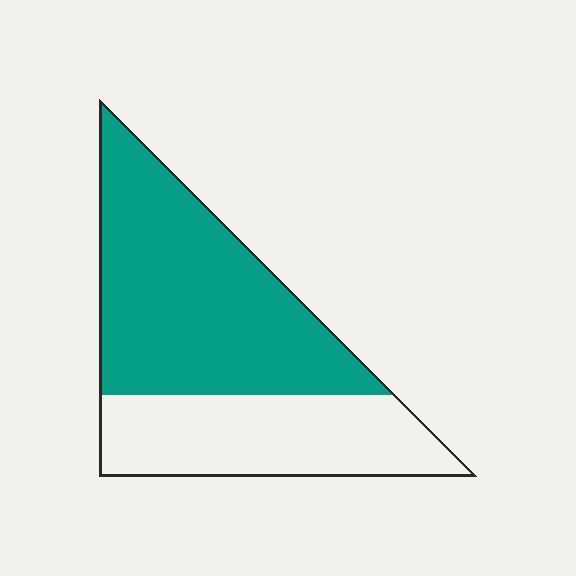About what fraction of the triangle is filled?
About five eighths (5/8).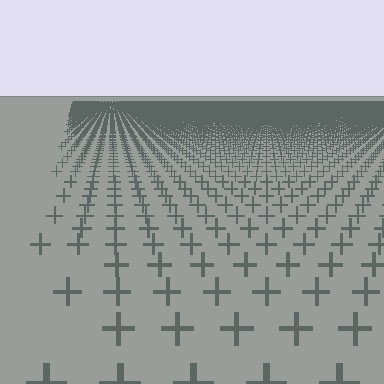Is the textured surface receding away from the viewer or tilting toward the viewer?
The surface is receding away from the viewer. Texture elements get smaller and denser toward the top.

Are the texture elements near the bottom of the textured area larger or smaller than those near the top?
Larger. Near the bottom, elements are closer to the viewer and appear at a bigger on-screen size.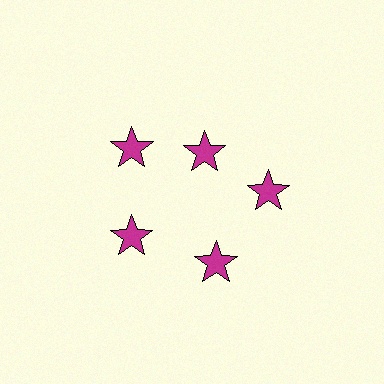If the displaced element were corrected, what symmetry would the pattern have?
It would have 5-fold rotational symmetry — the pattern would map onto itself every 72 degrees.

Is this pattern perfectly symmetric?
No. The 5 magenta stars are arranged in a ring, but one element near the 1 o'clock position is pulled inward toward the center, breaking the 5-fold rotational symmetry.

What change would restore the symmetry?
The symmetry would be restored by moving it outward, back onto the ring so that all 5 stars sit at equal angles and equal distance from the center.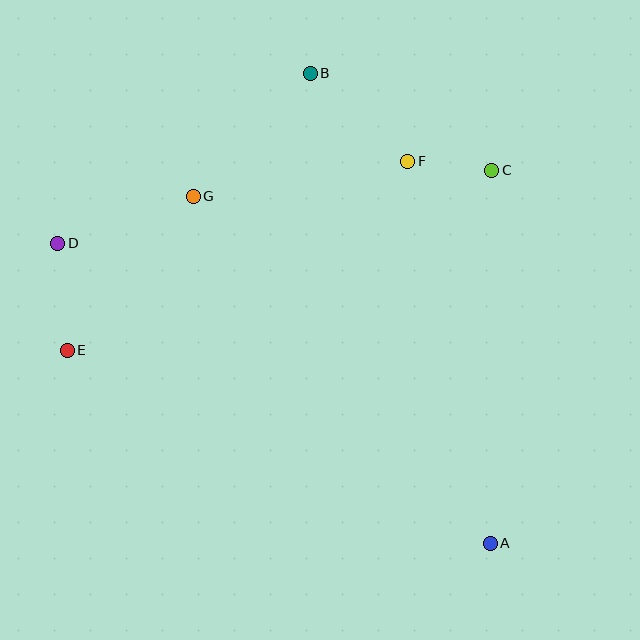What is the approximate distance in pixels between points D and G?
The distance between D and G is approximately 143 pixels.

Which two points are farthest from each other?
Points A and D are farthest from each other.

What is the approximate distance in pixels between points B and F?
The distance between B and F is approximately 131 pixels.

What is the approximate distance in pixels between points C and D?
The distance between C and D is approximately 440 pixels.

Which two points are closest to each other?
Points C and F are closest to each other.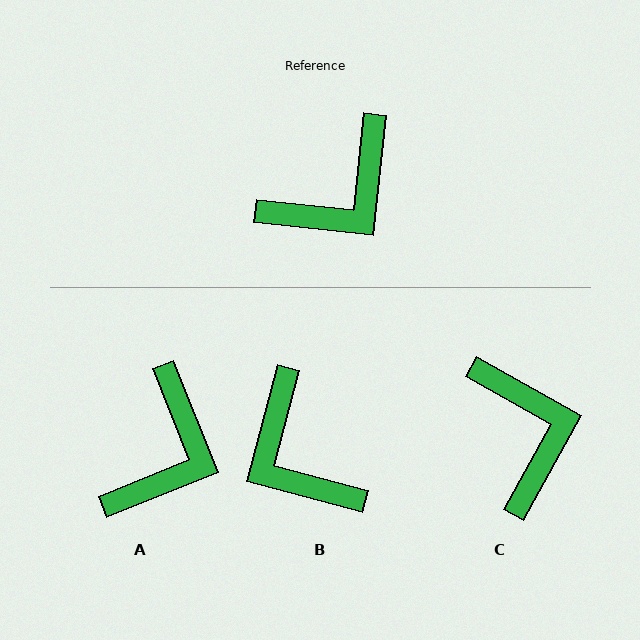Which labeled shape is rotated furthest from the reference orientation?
B, about 99 degrees away.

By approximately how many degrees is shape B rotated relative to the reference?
Approximately 99 degrees clockwise.